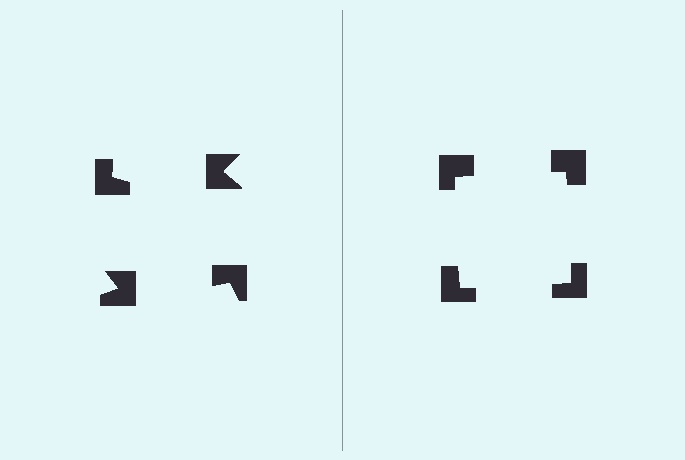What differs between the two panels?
The notched squares are positioned identically on both sides; only the wedge orientations differ. On the right they align to a square; on the left they are misaligned.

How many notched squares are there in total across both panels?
8 — 4 on each side.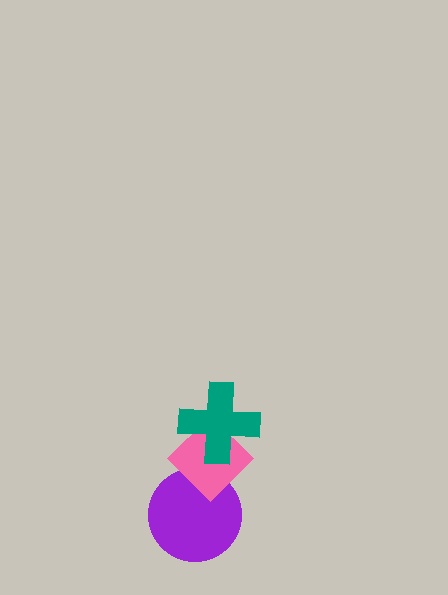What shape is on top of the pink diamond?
The teal cross is on top of the pink diamond.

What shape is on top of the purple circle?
The pink diamond is on top of the purple circle.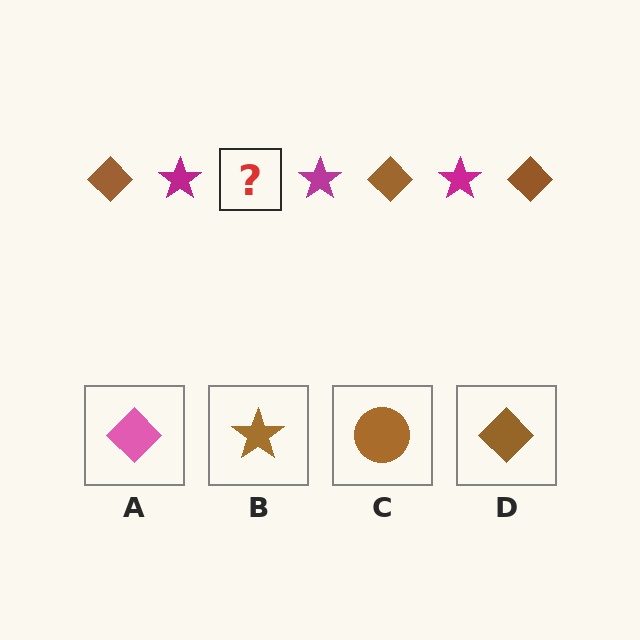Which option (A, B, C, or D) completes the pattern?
D.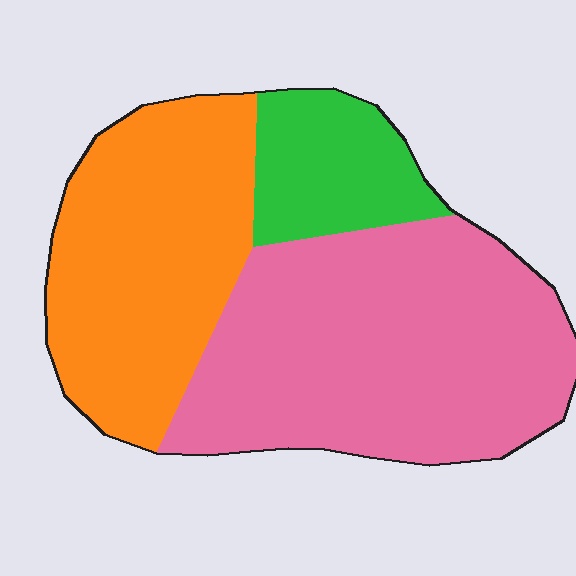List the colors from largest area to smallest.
From largest to smallest: pink, orange, green.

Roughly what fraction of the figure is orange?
Orange takes up about three eighths (3/8) of the figure.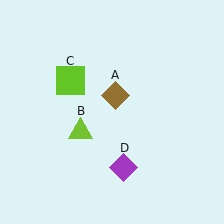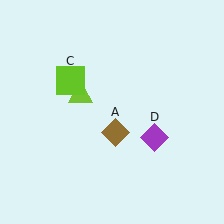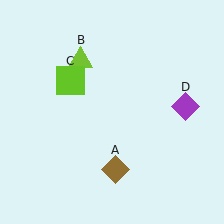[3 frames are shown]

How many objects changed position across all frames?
3 objects changed position: brown diamond (object A), lime triangle (object B), purple diamond (object D).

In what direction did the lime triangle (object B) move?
The lime triangle (object B) moved up.